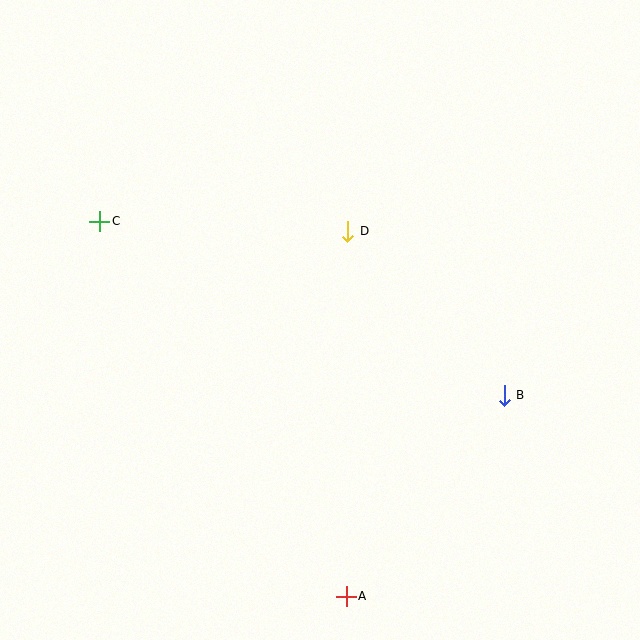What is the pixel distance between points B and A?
The distance between B and A is 256 pixels.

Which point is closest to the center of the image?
Point D at (348, 231) is closest to the center.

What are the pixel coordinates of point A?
Point A is at (346, 596).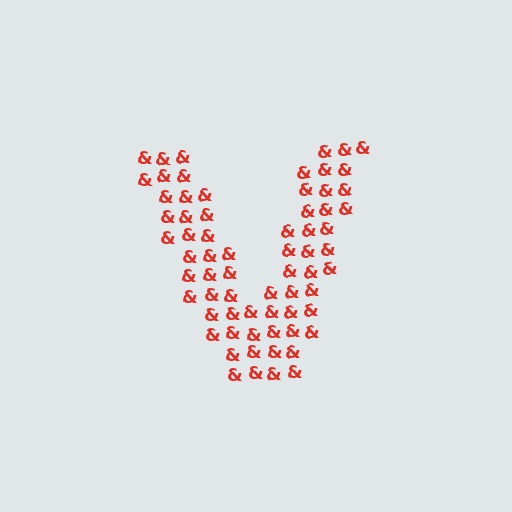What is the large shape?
The large shape is the letter V.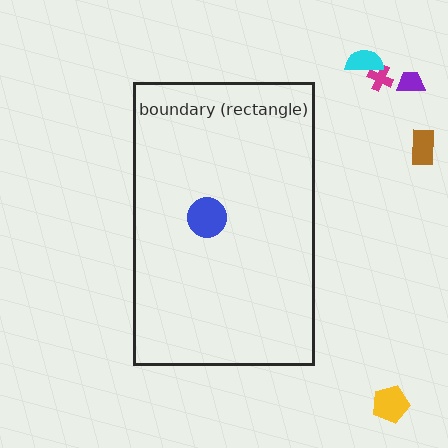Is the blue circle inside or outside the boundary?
Inside.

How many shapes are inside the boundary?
1 inside, 5 outside.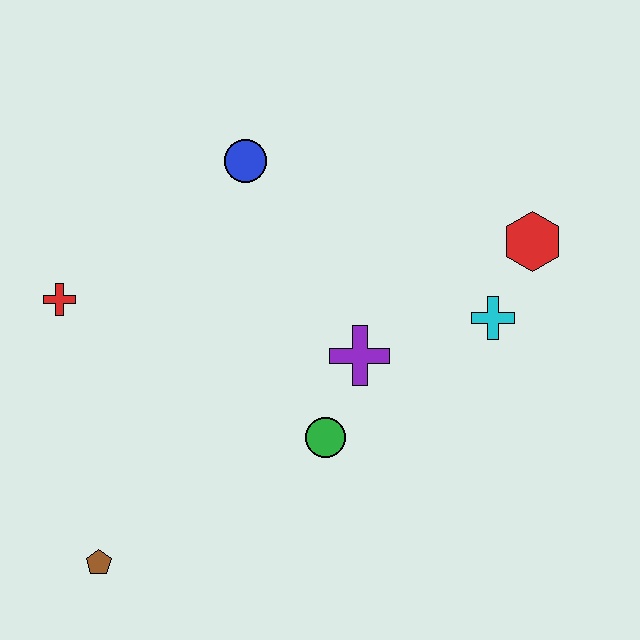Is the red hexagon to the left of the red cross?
No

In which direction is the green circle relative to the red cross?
The green circle is to the right of the red cross.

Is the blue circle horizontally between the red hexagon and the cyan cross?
No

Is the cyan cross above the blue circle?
No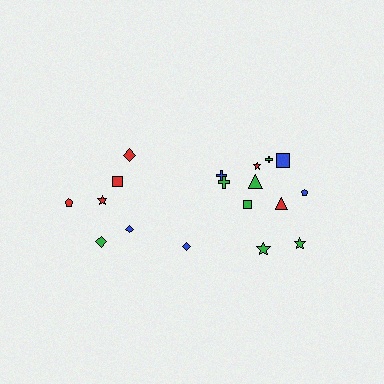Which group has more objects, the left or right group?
The right group.